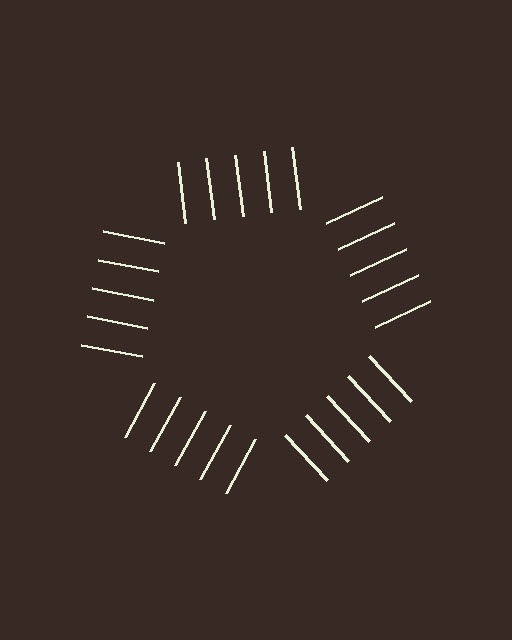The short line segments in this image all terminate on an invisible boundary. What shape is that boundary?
An illusory pentagon — the line segments terminate on its edges but no continuous stroke is drawn.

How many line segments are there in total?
25 — 5 along each of the 5 edges.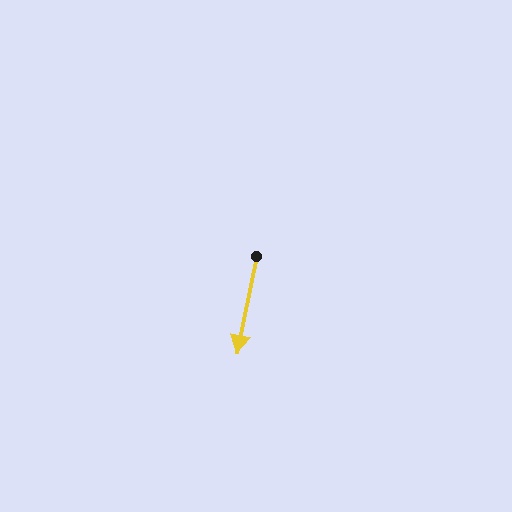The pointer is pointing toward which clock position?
Roughly 6 o'clock.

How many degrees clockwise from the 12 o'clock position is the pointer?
Approximately 191 degrees.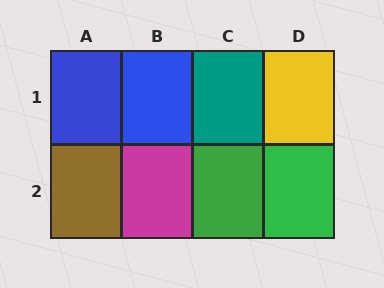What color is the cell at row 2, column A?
Brown.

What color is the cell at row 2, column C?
Green.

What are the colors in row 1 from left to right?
Blue, blue, teal, yellow.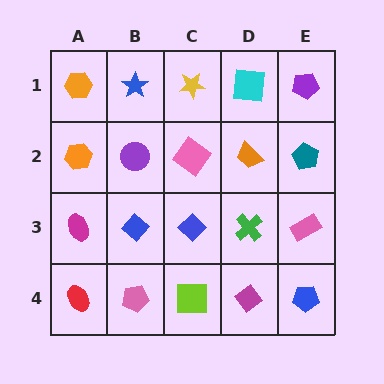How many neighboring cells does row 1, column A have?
2.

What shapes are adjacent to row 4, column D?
A green cross (row 3, column D), a lime square (row 4, column C), a blue pentagon (row 4, column E).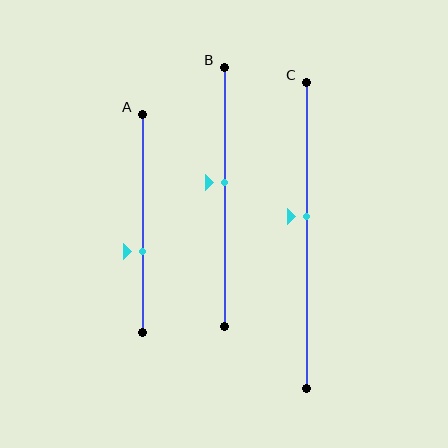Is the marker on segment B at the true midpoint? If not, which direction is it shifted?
No, the marker on segment B is shifted upward by about 6% of the segment length.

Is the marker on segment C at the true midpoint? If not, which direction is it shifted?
No, the marker on segment C is shifted upward by about 6% of the segment length.